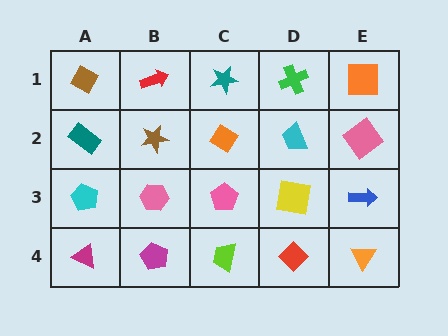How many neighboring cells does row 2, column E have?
3.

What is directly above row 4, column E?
A blue arrow.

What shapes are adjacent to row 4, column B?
A pink hexagon (row 3, column B), a magenta triangle (row 4, column A), a lime trapezoid (row 4, column C).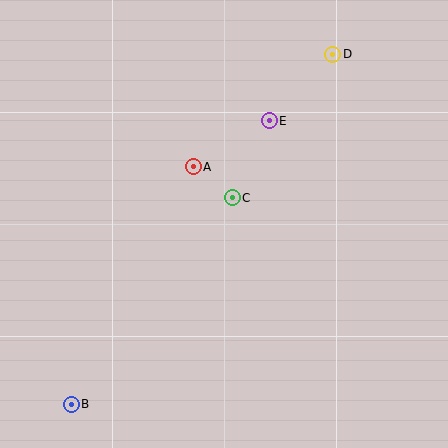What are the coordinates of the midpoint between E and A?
The midpoint between E and A is at (231, 144).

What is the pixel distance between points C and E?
The distance between C and E is 85 pixels.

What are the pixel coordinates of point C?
Point C is at (232, 198).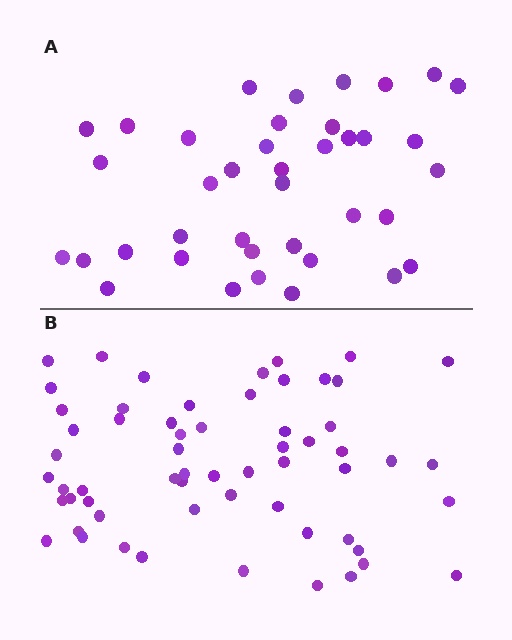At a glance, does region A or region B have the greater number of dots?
Region B (the bottom region) has more dots.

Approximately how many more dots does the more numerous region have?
Region B has approximately 20 more dots than region A.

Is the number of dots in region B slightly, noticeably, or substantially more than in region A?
Region B has substantially more. The ratio is roughly 1.5 to 1.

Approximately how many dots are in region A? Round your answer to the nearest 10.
About 40 dots. (The exact count is 39, which rounds to 40.)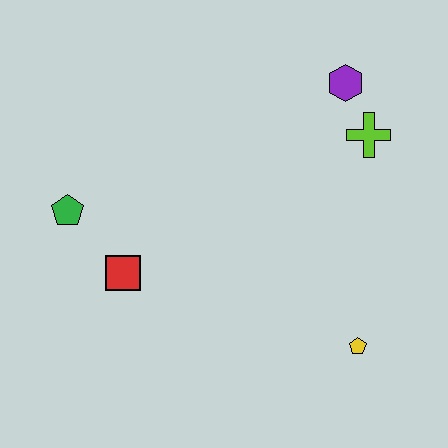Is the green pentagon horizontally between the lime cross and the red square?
No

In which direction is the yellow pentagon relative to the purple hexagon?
The yellow pentagon is below the purple hexagon.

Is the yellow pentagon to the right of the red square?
Yes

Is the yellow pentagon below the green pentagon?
Yes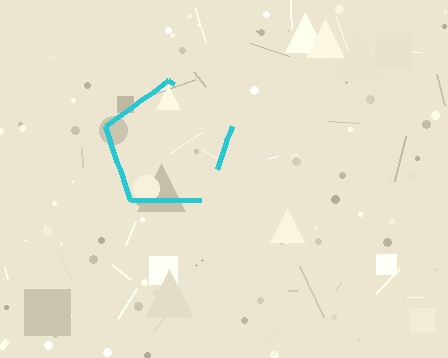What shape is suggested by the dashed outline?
The dashed outline suggests a pentagon.